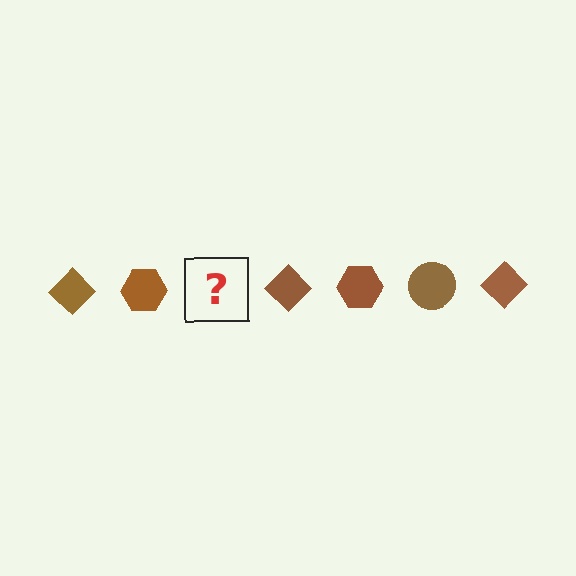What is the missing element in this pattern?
The missing element is a brown circle.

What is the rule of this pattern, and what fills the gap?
The rule is that the pattern cycles through diamond, hexagon, circle shapes in brown. The gap should be filled with a brown circle.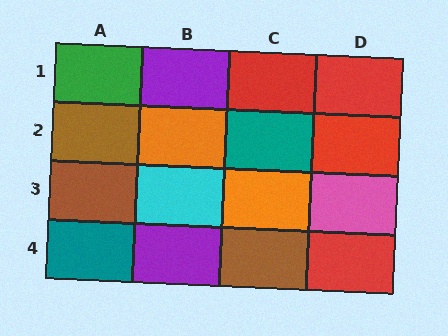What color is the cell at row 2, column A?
Brown.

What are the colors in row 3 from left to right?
Brown, cyan, orange, pink.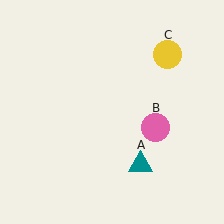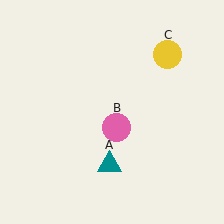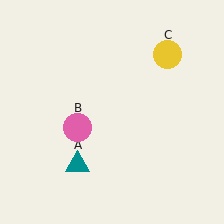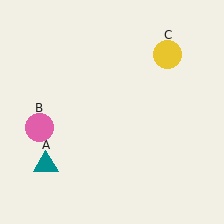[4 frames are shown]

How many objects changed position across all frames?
2 objects changed position: teal triangle (object A), pink circle (object B).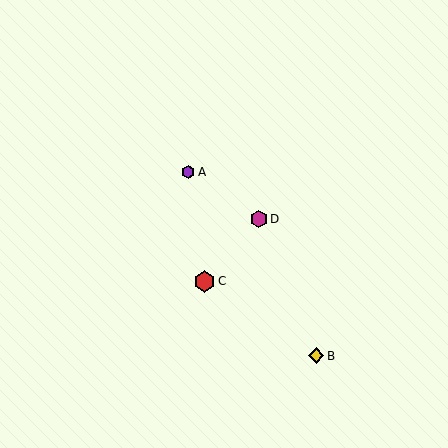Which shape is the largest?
The red hexagon (labeled C) is the largest.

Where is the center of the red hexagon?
The center of the red hexagon is at (204, 281).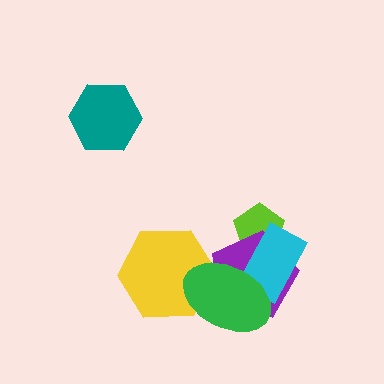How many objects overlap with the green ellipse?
3 objects overlap with the green ellipse.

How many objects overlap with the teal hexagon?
0 objects overlap with the teal hexagon.